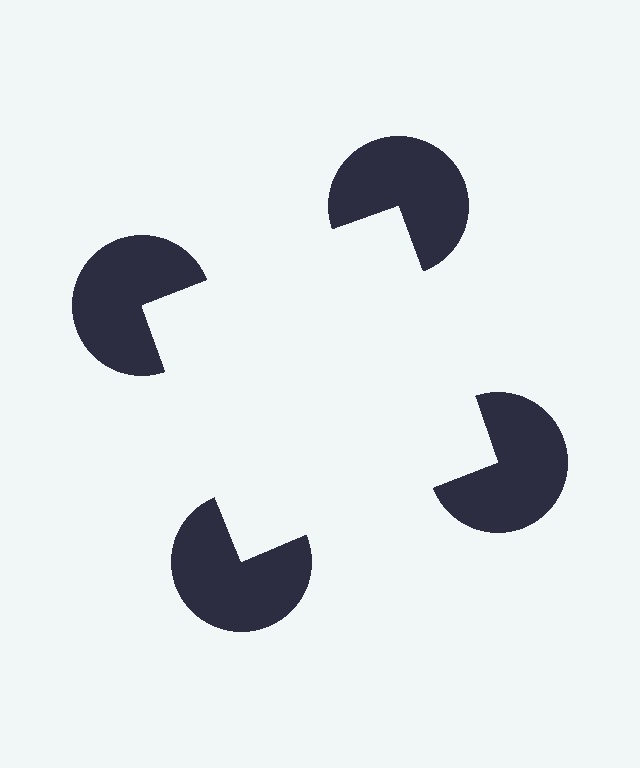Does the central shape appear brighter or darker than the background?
It typically appears slightly brighter than the background, even though no actual brightness change is drawn.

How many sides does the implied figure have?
4 sides.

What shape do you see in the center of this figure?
An illusory square — its edges are inferred from the aligned wedge cuts in the pac-man discs, not physically drawn.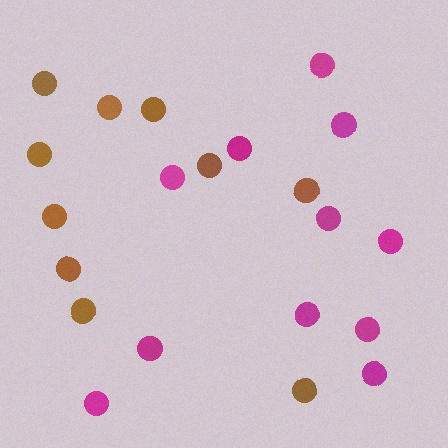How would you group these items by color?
There are 2 groups: one group of brown circles (10) and one group of magenta circles (11).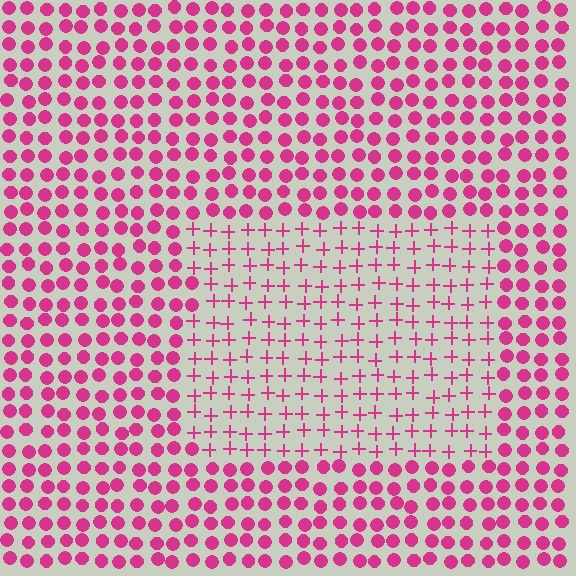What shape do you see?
I see a rectangle.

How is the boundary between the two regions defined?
The boundary is defined by a change in element shape: plus signs inside vs. circles outside. All elements share the same color and spacing.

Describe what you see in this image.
The image is filled with small magenta elements arranged in a uniform grid. A rectangle-shaped region contains plus signs, while the surrounding area contains circles. The boundary is defined purely by the change in element shape.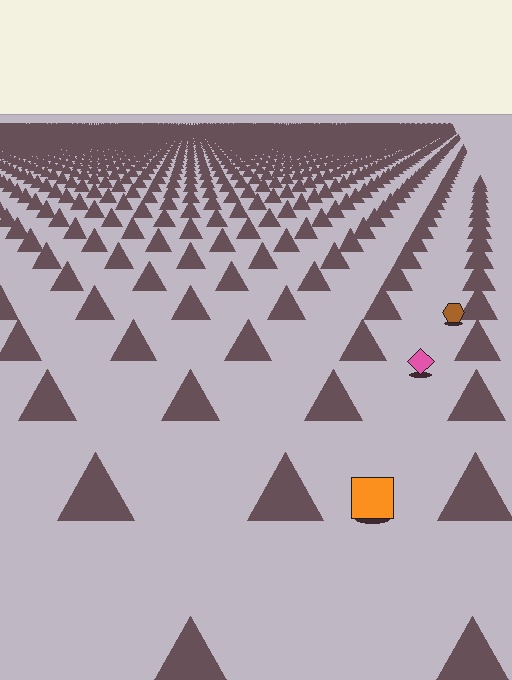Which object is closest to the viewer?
The orange square is closest. The texture marks near it are larger and more spread out.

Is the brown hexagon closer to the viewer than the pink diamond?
No. The pink diamond is closer — you can tell from the texture gradient: the ground texture is coarser near it.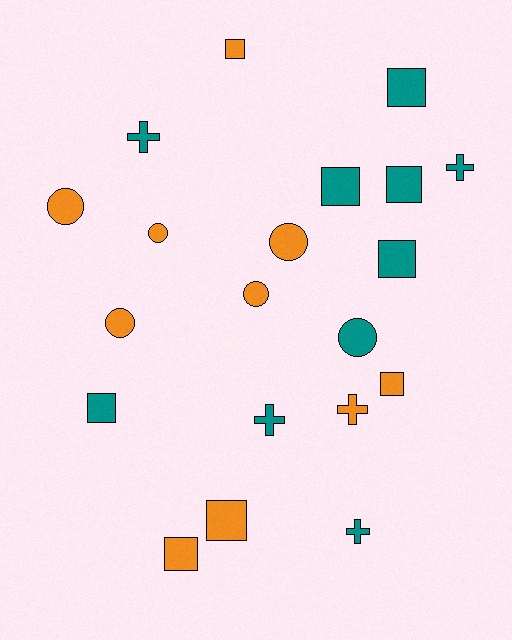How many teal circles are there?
There is 1 teal circle.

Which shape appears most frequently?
Square, with 9 objects.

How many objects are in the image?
There are 20 objects.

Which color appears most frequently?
Teal, with 10 objects.